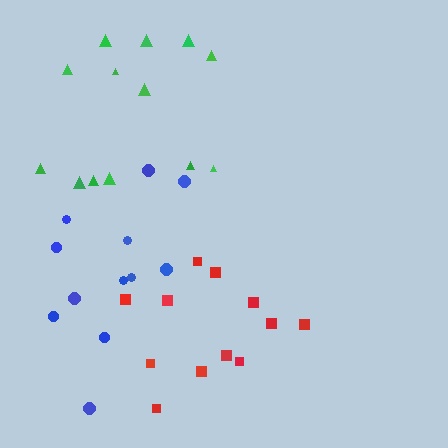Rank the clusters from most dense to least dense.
blue, red, green.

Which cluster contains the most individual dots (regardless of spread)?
Green (13).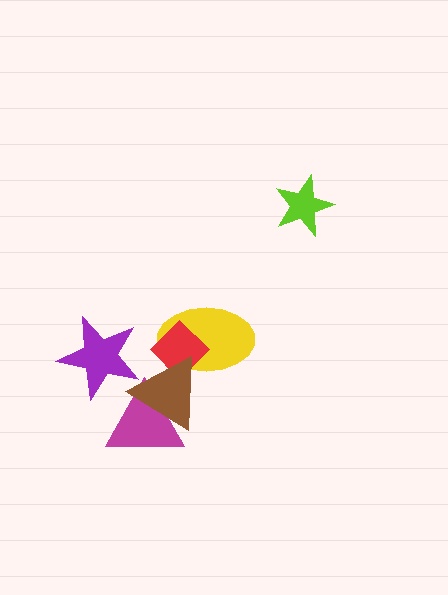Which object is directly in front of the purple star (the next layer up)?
The magenta triangle is directly in front of the purple star.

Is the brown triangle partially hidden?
No, no other shape covers it.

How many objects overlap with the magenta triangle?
2 objects overlap with the magenta triangle.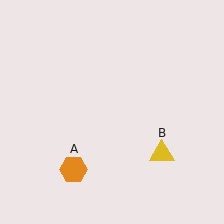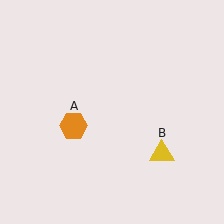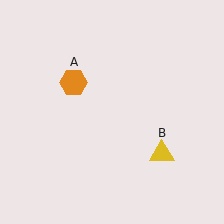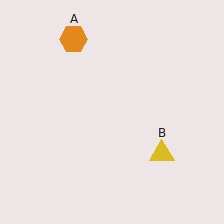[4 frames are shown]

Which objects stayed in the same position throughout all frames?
Yellow triangle (object B) remained stationary.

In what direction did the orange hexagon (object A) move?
The orange hexagon (object A) moved up.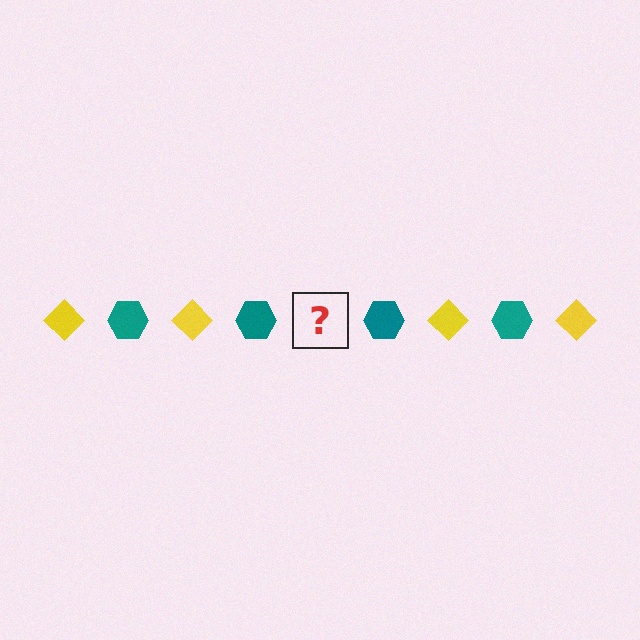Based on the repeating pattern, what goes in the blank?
The blank should be a yellow diamond.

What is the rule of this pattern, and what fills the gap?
The rule is that the pattern alternates between yellow diamond and teal hexagon. The gap should be filled with a yellow diamond.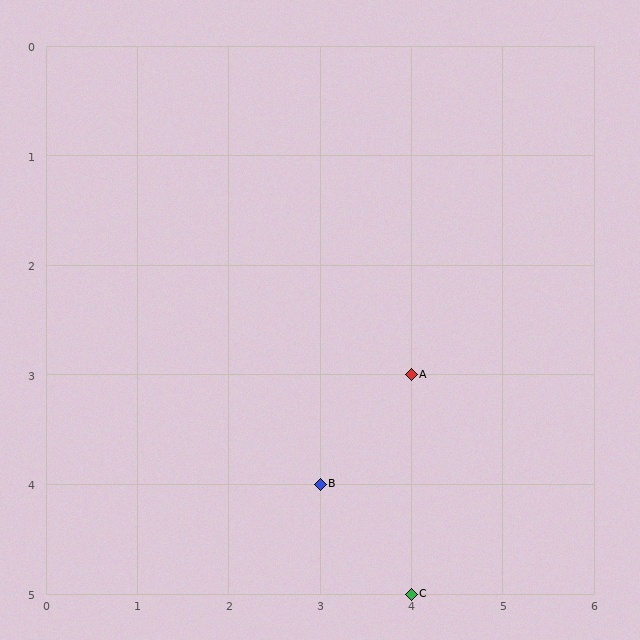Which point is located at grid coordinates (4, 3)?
Point A is at (4, 3).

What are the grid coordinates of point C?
Point C is at grid coordinates (4, 5).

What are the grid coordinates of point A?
Point A is at grid coordinates (4, 3).